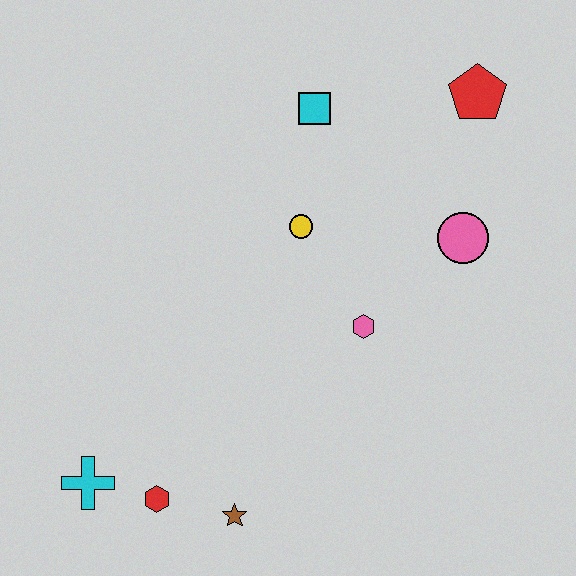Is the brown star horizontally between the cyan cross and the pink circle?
Yes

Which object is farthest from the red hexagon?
The red pentagon is farthest from the red hexagon.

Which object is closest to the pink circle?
The pink hexagon is closest to the pink circle.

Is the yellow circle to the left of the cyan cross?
No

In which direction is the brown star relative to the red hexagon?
The brown star is to the right of the red hexagon.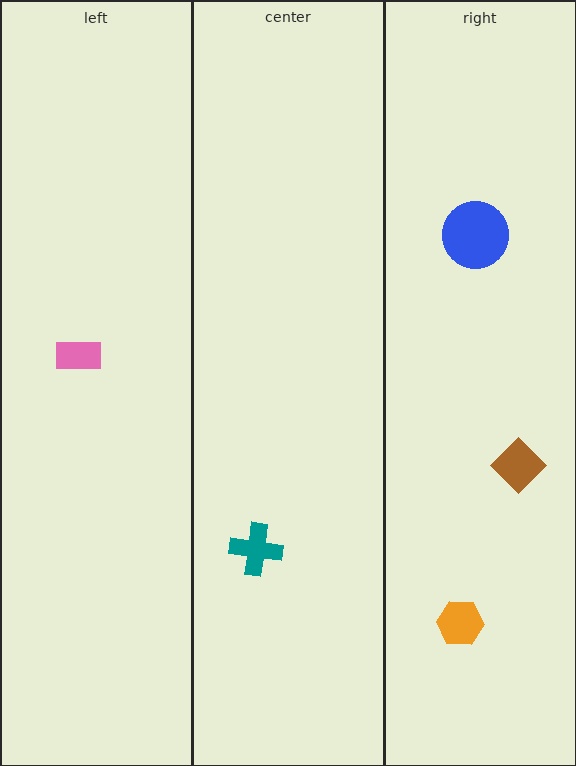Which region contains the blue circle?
The right region.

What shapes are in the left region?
The pink rectangle.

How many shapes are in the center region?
1.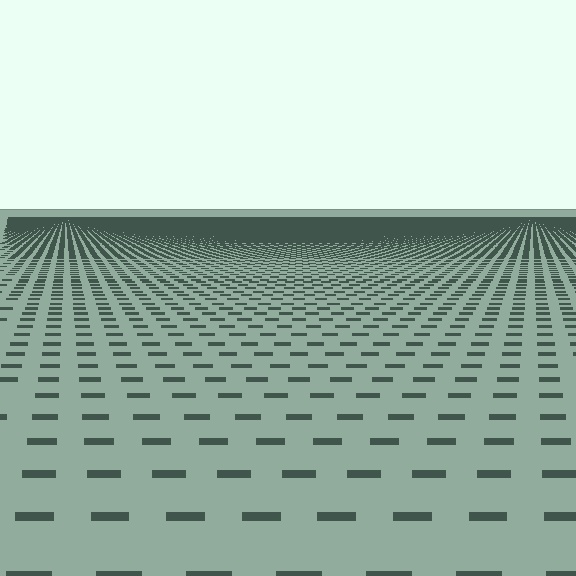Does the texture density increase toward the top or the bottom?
Density increases toward the top.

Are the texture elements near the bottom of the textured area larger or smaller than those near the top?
Larger. Near the bottom, elements are closer to the viewer and appear at a bigger on-screen size.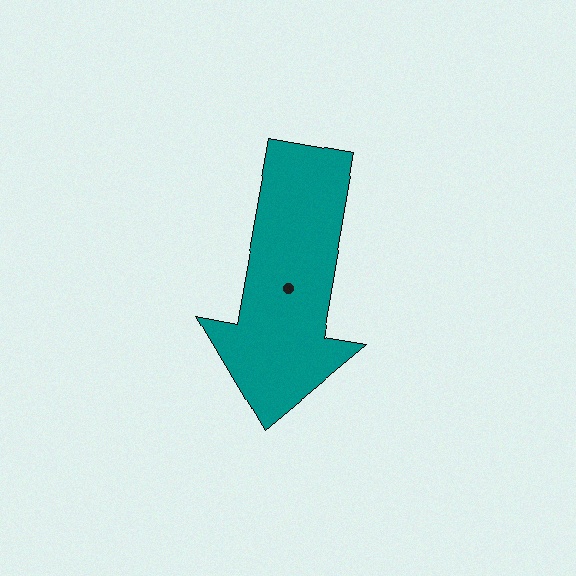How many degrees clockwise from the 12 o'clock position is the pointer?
Approximately 190 degrees.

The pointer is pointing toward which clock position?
Roughly 6 o'clock.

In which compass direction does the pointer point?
South.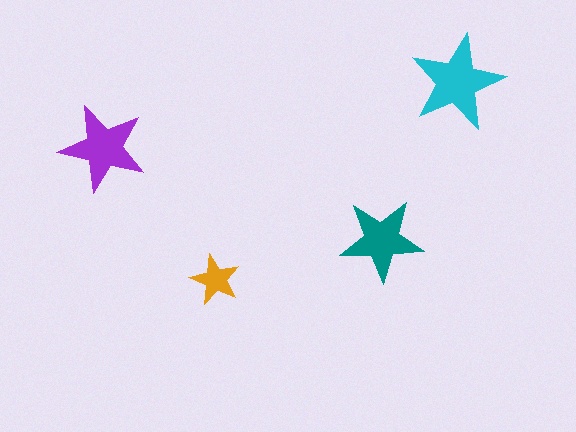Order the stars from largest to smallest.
the cyan one, the purple one, the teal one, the orange one.